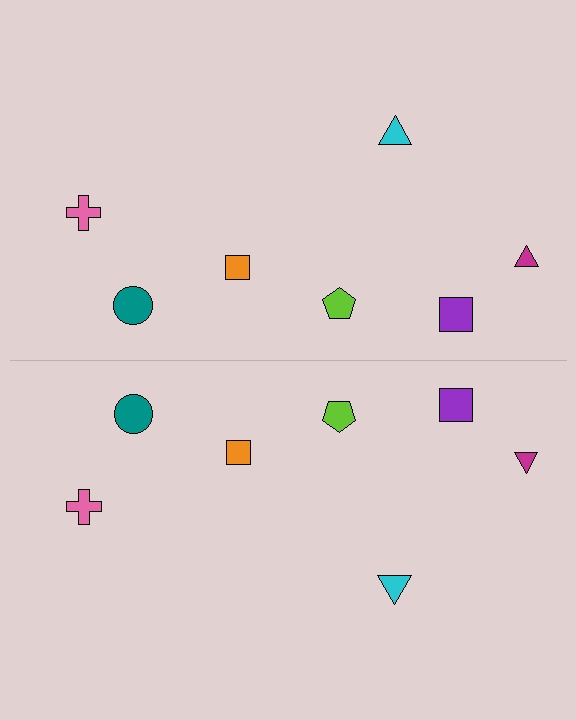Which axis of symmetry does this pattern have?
The pattern has a horizontal axis of symmetry running through the center of the image.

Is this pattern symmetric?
Yes, this pattern has bilateral (reflection) symmetry.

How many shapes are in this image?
There are 14 shapes in this image.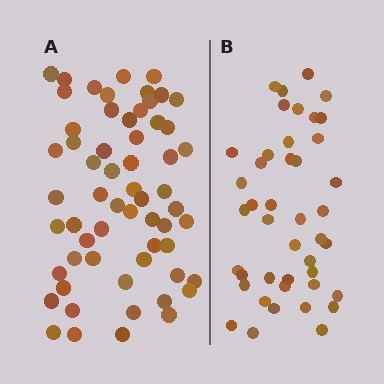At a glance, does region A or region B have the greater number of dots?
Region A (the left region) has more dots.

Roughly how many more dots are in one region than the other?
Region A has approximately 15 more dots than region B.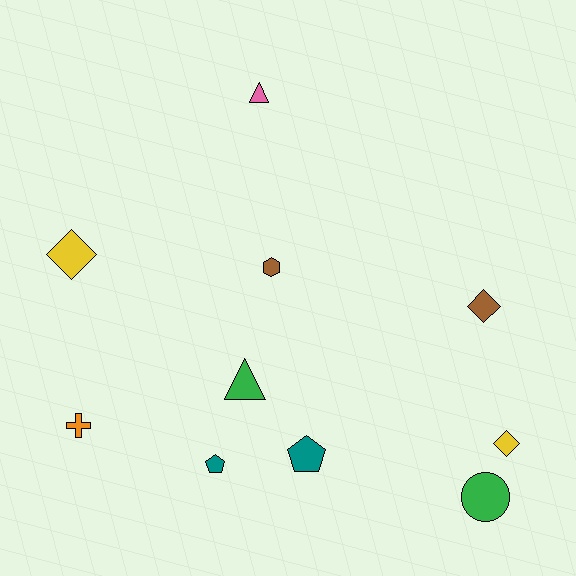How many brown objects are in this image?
There are 2 brown objects.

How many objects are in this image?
There are 10 objects.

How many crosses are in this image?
There is 1 cross.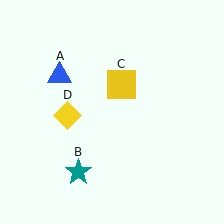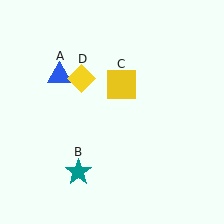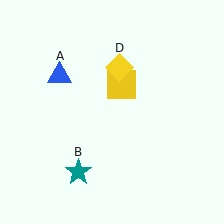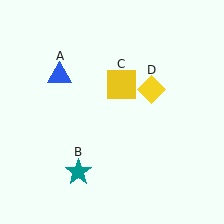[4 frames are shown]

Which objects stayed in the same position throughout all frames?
Blue triangle (object A) and teal star (object B) and yellow square (object C) remained stationary.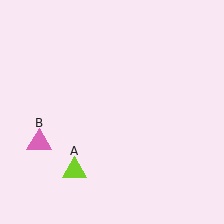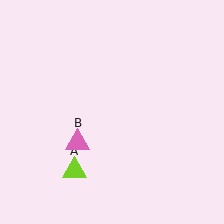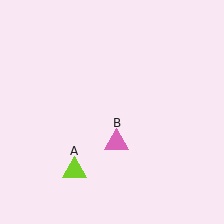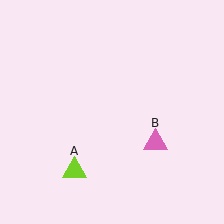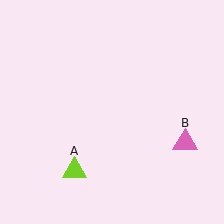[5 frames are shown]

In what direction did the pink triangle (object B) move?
The pink triangle (object B) moved right.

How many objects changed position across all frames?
1 object changed position: pink triangle (object B).